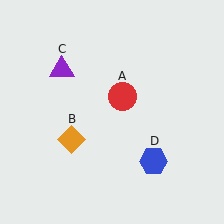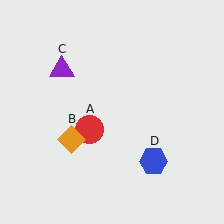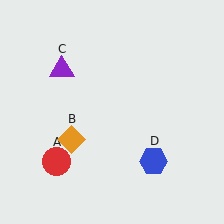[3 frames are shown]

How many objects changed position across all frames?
1 object changed position: red circle (object A).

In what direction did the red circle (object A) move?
The red circle (object A) moved down and to the left.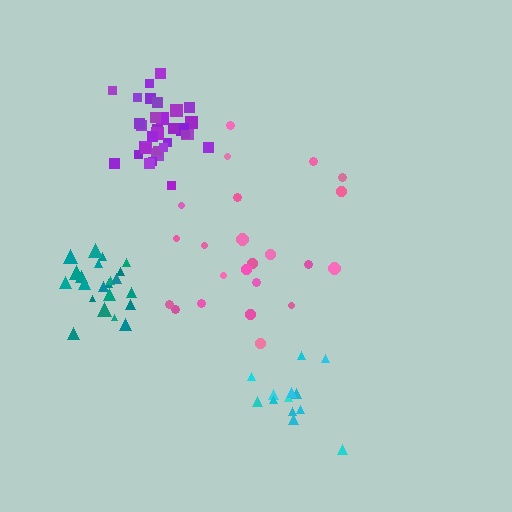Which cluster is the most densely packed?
Purple.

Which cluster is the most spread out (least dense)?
Pink.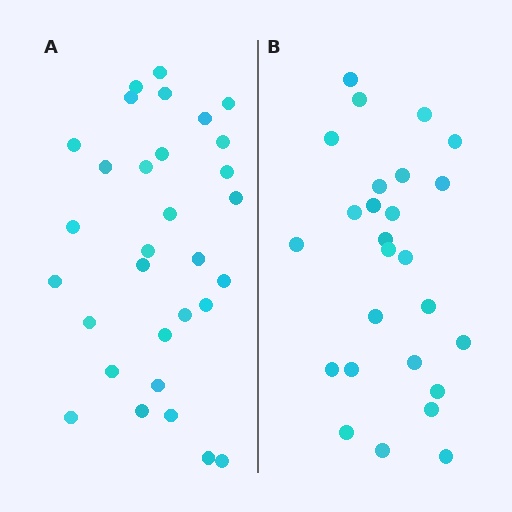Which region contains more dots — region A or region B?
Region A (the left region) has more dots.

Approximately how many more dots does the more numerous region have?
Region A has about 5 more dots than region B.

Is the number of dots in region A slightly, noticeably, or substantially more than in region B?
Region A has only slightly more — the two regions are fairly close. The ratio is roughly 1.2 to 1.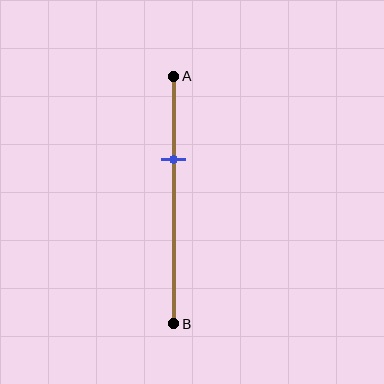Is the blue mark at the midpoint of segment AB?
No, the mark is at about 35% from A, not at the 50% midpoint.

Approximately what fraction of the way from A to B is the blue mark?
The blue mark is approximately 35% of the way from A to B.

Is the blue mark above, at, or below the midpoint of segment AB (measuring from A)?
The blue mark is above the midpoint of segment AB.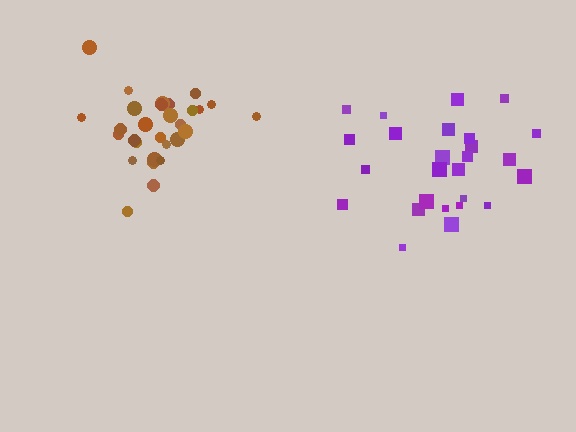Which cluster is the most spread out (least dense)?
Purple.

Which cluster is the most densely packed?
Brown.